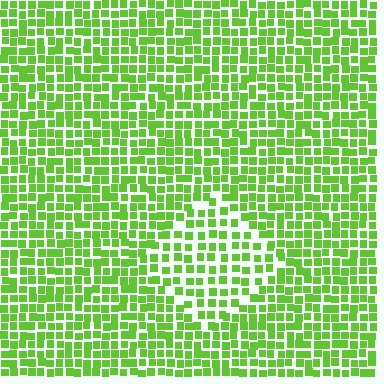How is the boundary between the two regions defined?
The boundary is defined by a change in element density (approximately 1.6x ratio). All elements are the same color, size, and shape.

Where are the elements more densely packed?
The elements are more densely packed outside the diamond boundary.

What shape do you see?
I see a diamond.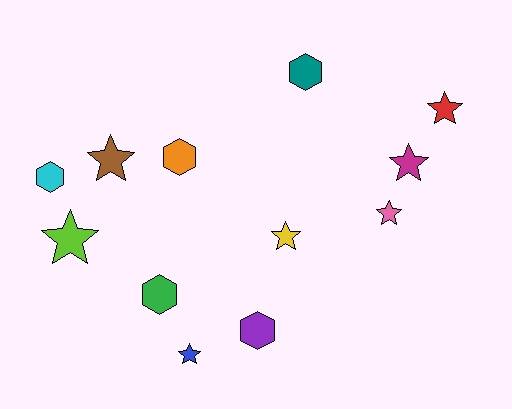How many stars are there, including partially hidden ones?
There are 7 stars.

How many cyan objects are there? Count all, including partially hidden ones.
There is 1 cyan object.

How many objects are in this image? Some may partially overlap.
There are 12 objects.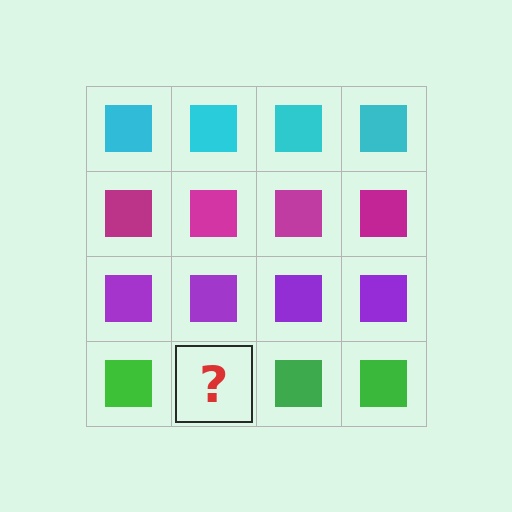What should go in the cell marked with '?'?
The missing cell should contain a green square.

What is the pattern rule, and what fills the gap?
The rule is that each row has a consistent color. The gap should be filled with a green square.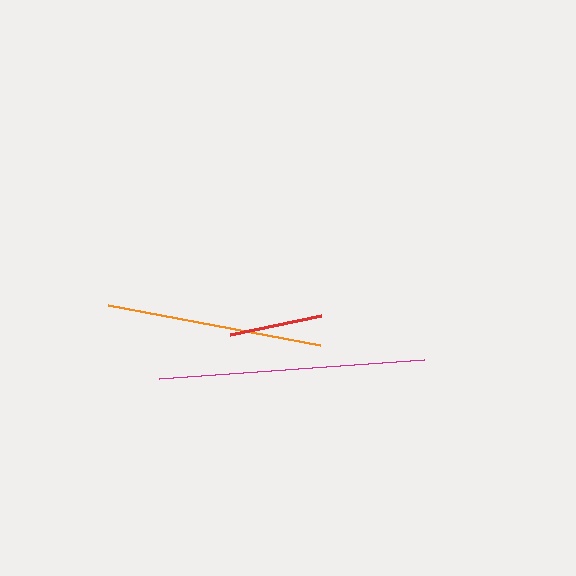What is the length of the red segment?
The red segment is approximately 94 pixels long.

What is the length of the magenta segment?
The magenta segment is approximately 266 pixels long.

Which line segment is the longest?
The magenta line is the longest at approximately 266 pixels.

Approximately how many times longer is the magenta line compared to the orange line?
The magenta line is approximately 1.2 times the length of the orange line.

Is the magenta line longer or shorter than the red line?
The magenta line is longer than the red line.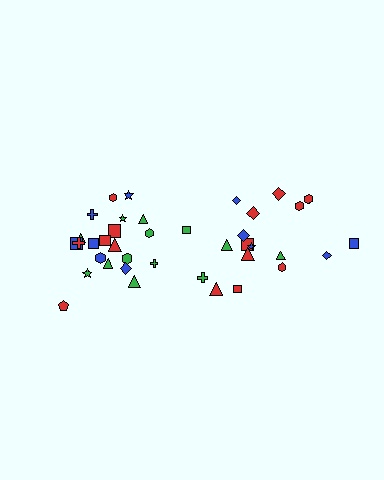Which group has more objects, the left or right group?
The left group.